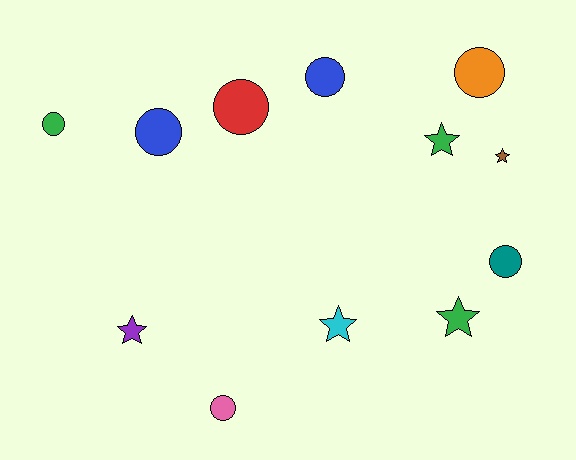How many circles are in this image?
There are 7 circles.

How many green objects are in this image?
There are 3 green objects.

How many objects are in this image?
There are 12 objects.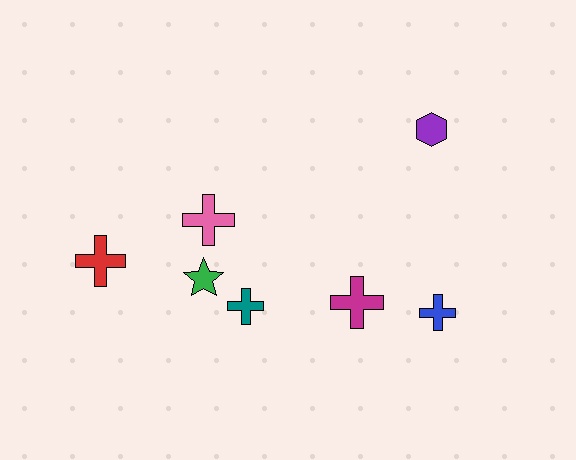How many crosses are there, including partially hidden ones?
There are 5 crosses.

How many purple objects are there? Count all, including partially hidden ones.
There is 1 purple object.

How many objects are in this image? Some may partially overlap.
There are 7 objects.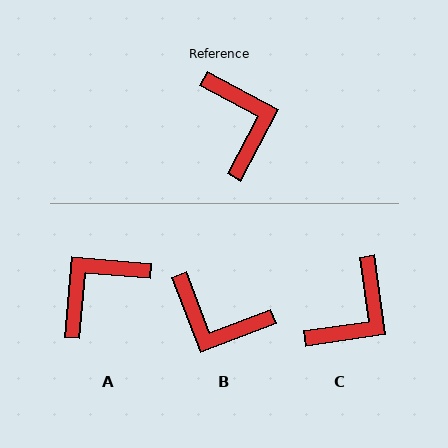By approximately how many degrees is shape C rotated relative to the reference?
Approximately 54 degrees clockwise.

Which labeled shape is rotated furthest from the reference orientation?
B, about 131 degrees away.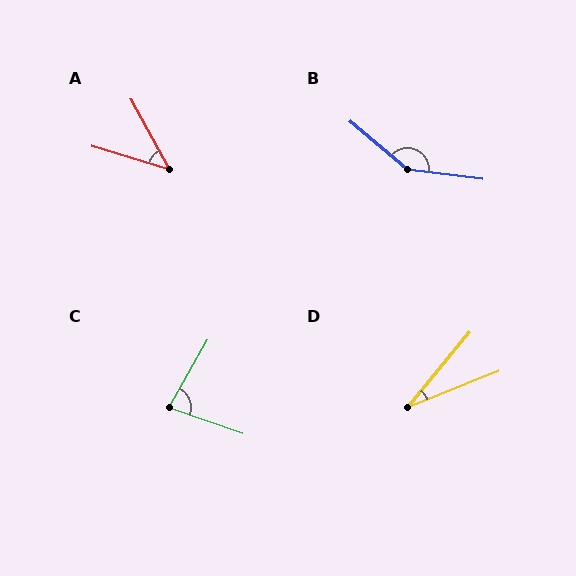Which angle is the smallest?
D, at approximately 29 degrees.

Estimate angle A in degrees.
Approximately 45 degrees.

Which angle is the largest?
B, at approximately 147 degrees.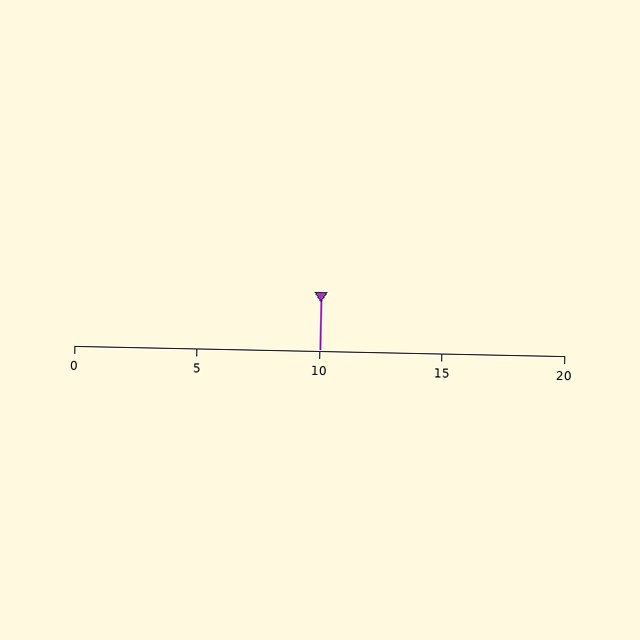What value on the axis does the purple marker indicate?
The marker indicates approximately 10.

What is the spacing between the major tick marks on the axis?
The major ticks are spaced 5 apart.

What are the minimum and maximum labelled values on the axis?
The axis runs from 0 to 20.